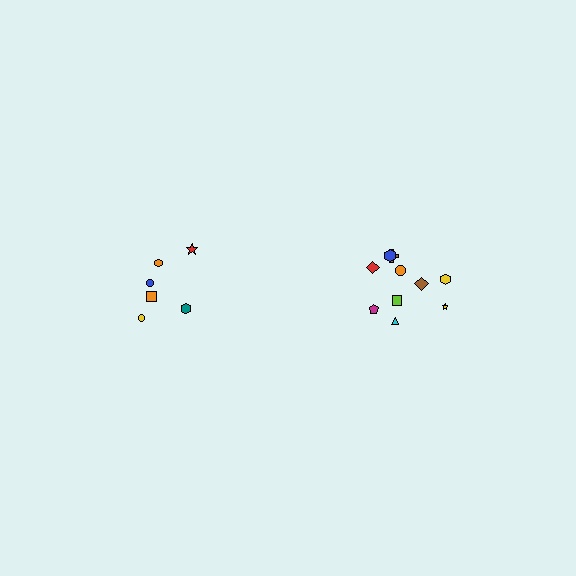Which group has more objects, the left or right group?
The right group.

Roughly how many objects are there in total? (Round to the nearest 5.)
Roughly 15 objects in total.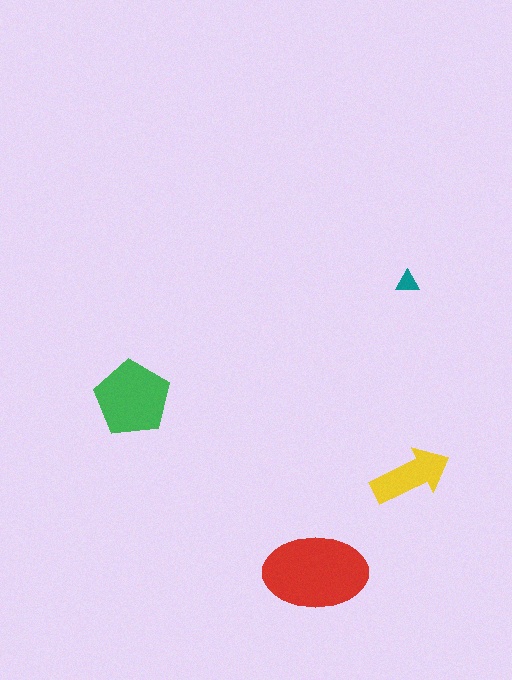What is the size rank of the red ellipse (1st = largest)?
1st.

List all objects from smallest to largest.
The teal triangle, the yellow arrow, the green pentagon, the red ellipse.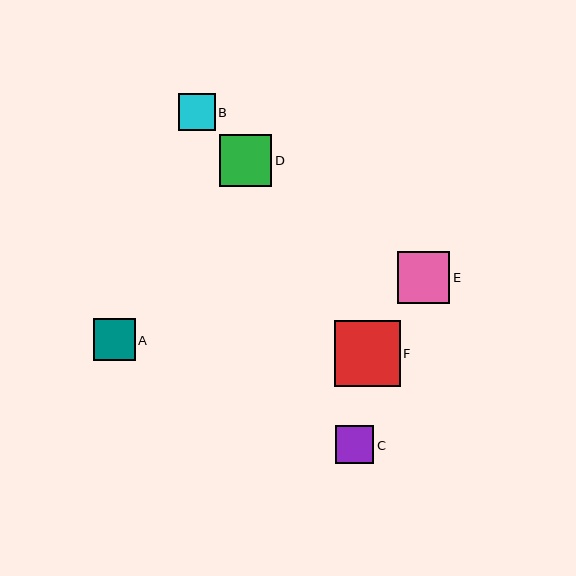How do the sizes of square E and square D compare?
Square E and square D are approximately the same size.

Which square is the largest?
Square F is the largest with a size of approximately 66 pixels.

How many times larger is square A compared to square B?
Square A is approximately 1.1 times the size of square B.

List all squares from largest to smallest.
From largest to smallest: F, E, D, A, C, B.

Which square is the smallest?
Square B is the smallest with a size of approximately 37 pixels.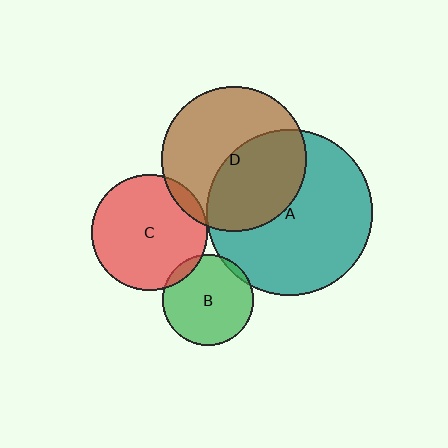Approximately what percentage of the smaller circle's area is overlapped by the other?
Approximately 5%.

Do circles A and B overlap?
Yes.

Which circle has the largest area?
Circle A (teal).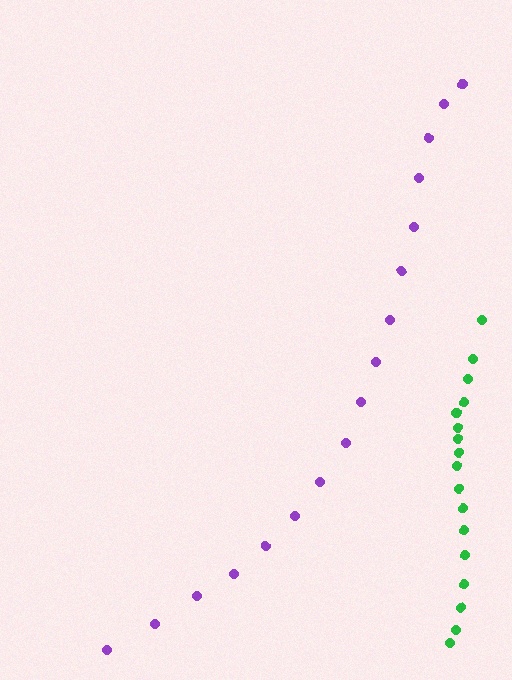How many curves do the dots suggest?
There are 2 distinct paths.